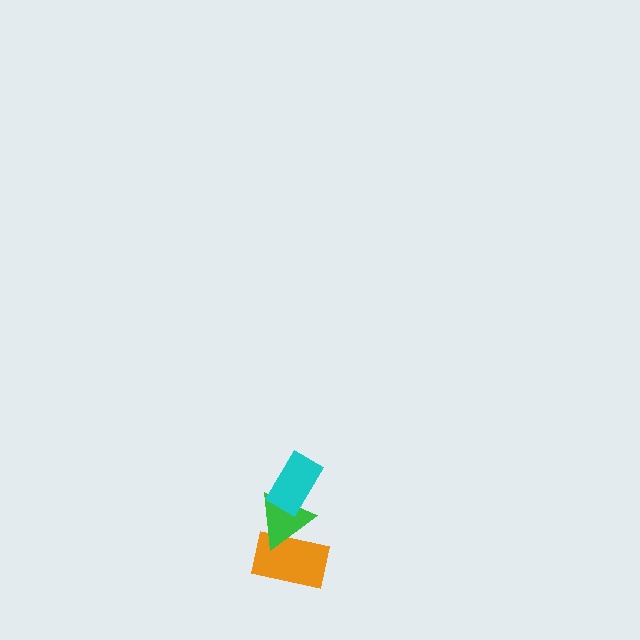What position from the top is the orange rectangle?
The orange rectangle is 3rd from the top.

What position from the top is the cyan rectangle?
The cyan rectangle is 1st from the top.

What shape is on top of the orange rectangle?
The green triangle is on top of the orange rectangle.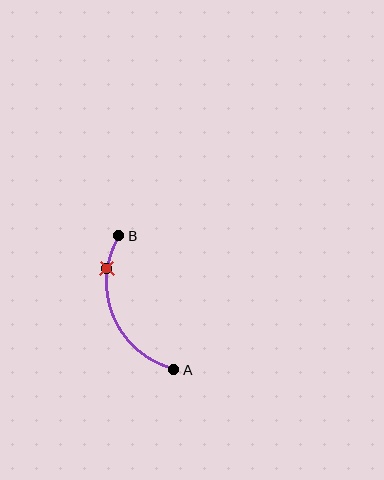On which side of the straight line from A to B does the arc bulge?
The arc bulges to the left of the straight line connecting A and B.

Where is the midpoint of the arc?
The arc midpoint is the point on the curve farthest from the straight line joining A and B. It sits to the left of that line.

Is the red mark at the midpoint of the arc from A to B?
No. The red mark lies on the arc but is closer to endpoint B. The arc midpoint would be at the point on the curve equidistant along the arc from both A and B.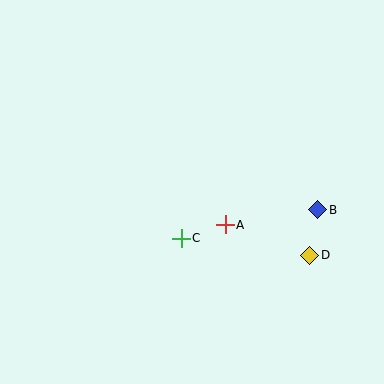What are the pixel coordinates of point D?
Point D is at (310, 255).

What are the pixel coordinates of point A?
Point A is at (225, 225).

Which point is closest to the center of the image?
Point A at (225, 225) is closest to the center.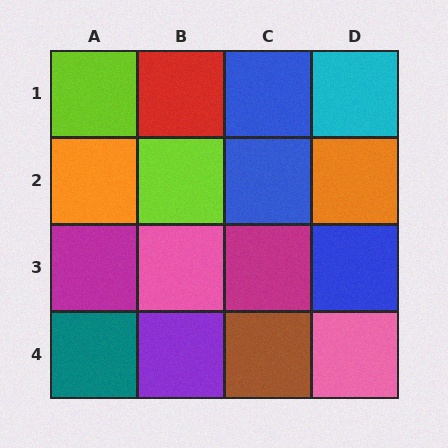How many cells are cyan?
1 cell is cyan.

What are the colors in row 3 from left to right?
Magenta, pink, magenta, blue.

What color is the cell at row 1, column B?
Red.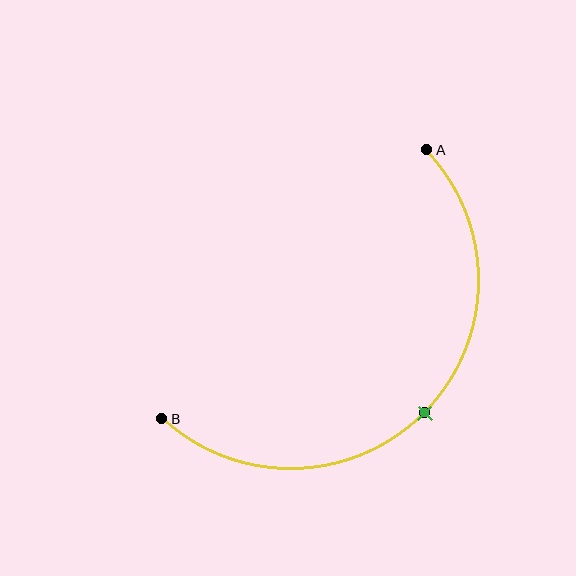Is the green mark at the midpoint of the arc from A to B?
Yes. The green mark lies on the arc at equal arc-length from both A and B — it is the arc midpoint.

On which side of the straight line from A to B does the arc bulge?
The arc bulges below and to the right of the straight line connecting A and B.